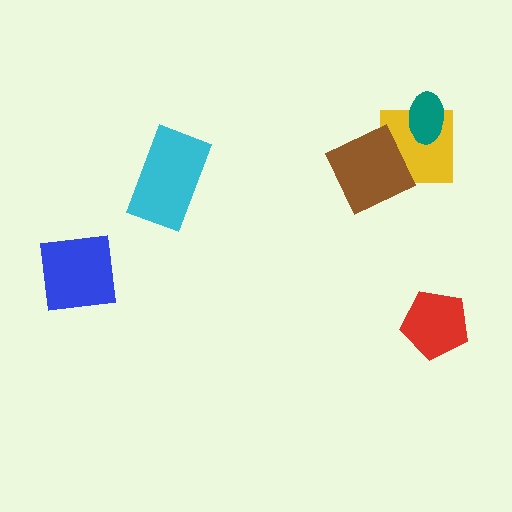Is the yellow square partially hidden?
Yes, it is partially covered by another shape.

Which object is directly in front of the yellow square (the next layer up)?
The brown diamond is directly in front of the yellow square.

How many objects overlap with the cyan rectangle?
0 objects overlap with the cyan rectangle.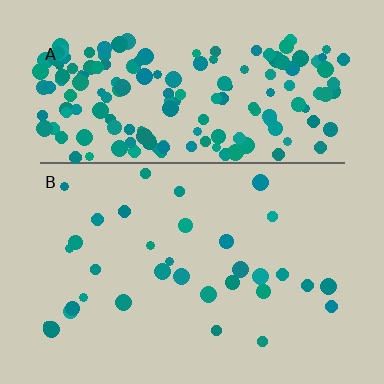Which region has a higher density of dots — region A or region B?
A (the top).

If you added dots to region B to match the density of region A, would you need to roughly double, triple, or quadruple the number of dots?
Approximately quadruple.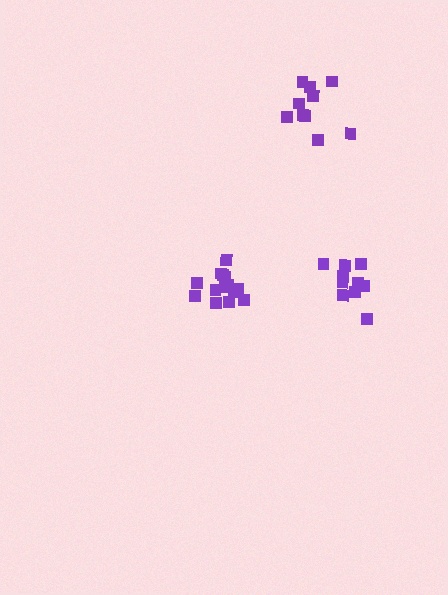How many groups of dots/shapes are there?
There are 3 groups.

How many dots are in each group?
Group 1: 10 dots, Group 2: 14 dots, Group 3: 10 dots (34 total).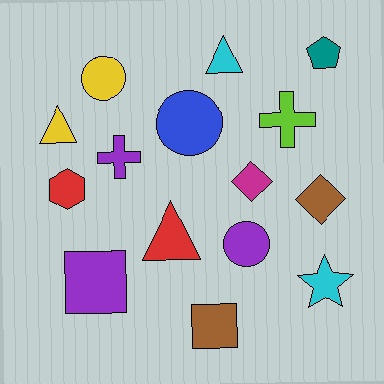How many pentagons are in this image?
There is 1 pentagon.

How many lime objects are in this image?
There is 1 lime object.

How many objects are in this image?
There are 15 objects.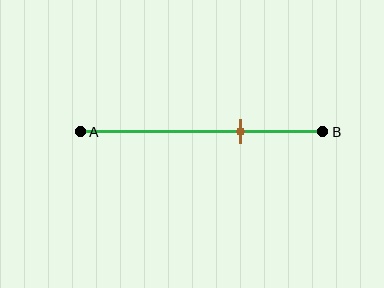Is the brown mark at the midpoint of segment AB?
No, the mark is at about 65% from A, not at the 50% midpoint.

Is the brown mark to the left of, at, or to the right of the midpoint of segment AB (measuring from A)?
The brown mark is to the right of the midpoint of segment AB.